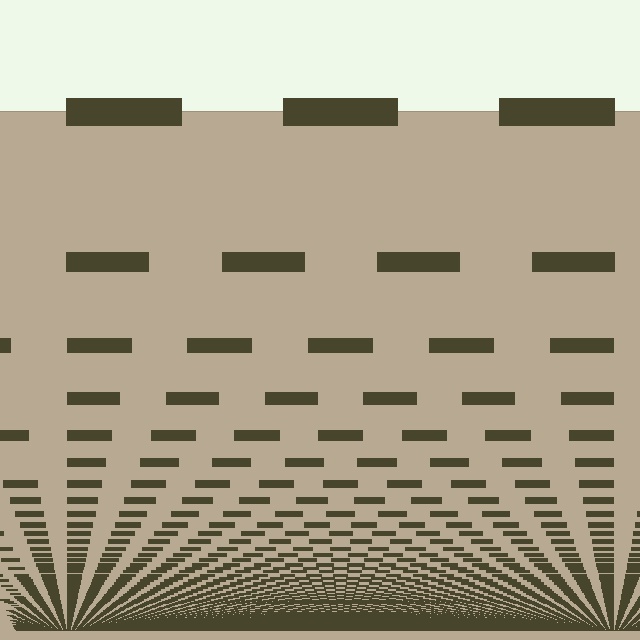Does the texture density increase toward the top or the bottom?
Density increases toward the bottom.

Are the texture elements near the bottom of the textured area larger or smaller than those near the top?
Smaller. The gradient is inverted — elements near the bottom are smaller and denser.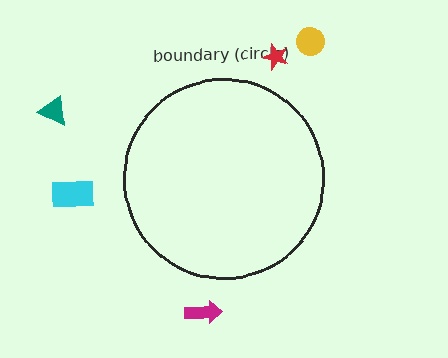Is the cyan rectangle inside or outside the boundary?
Outside.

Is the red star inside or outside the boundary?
Outside.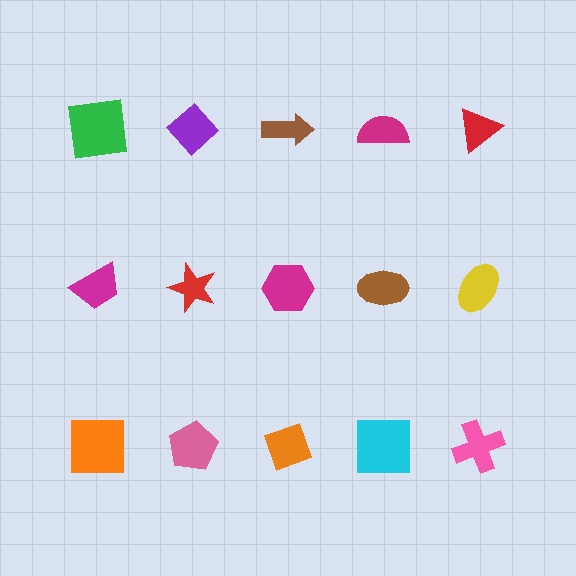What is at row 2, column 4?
A brown ellipse.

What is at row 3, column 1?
An orange square.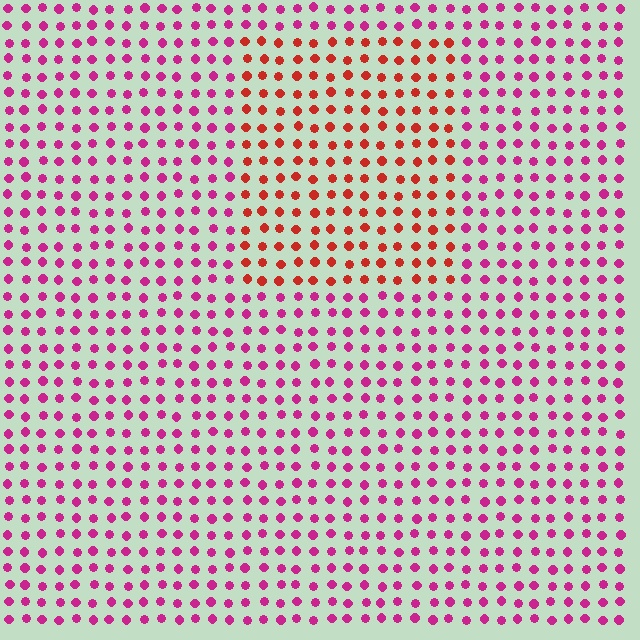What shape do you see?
I see a rectangle.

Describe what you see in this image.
The image is filled with small magenta elements in a uniform arrangement. A rectangle-shaped region is visible where the elements are tinted to a slightly different hue, forming a subtle color boundary.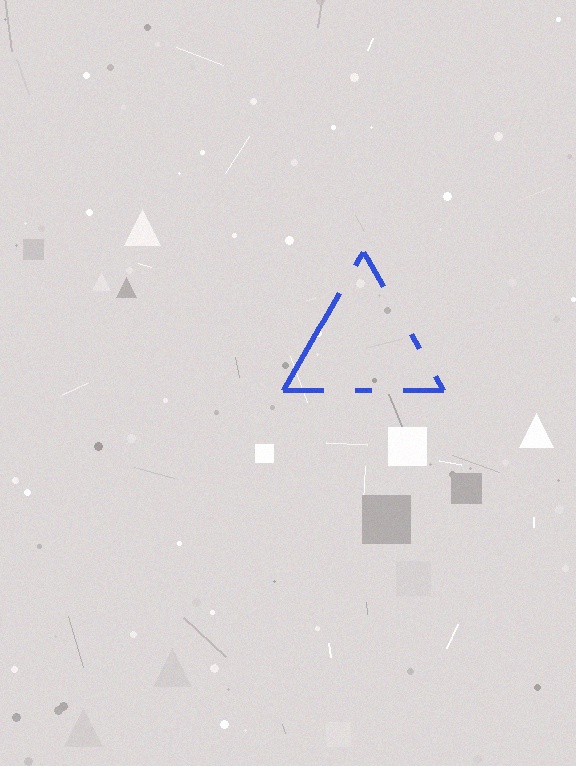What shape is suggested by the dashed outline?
The dashed outline suggests a triangle.